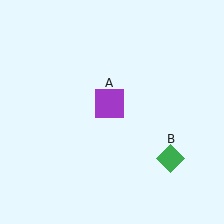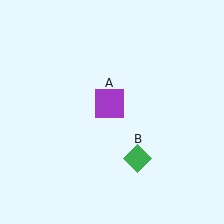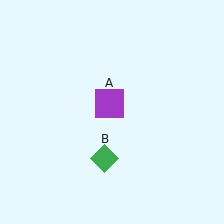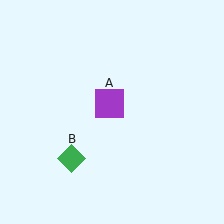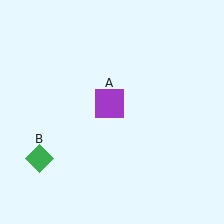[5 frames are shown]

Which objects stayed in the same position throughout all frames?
Purple square (object A) remained stationary.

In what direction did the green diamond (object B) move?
The green diamond (object B) moved left.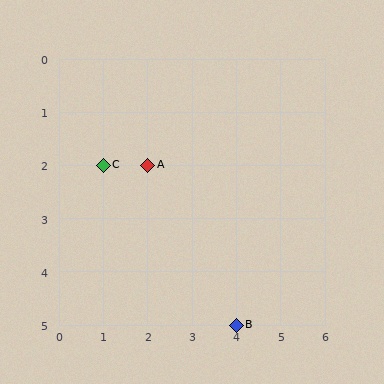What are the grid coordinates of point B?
Point B is at grid coordinates (4, 5).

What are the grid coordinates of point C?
Point C is at grid coordinates (1, 2).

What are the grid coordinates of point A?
Point A is at grid coordinates (2, 2).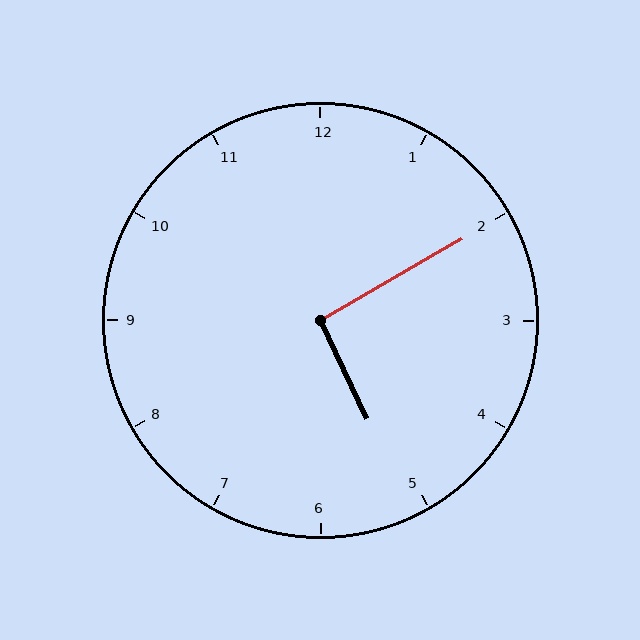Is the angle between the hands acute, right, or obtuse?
It is right.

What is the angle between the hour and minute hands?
Approximately 95 degrees.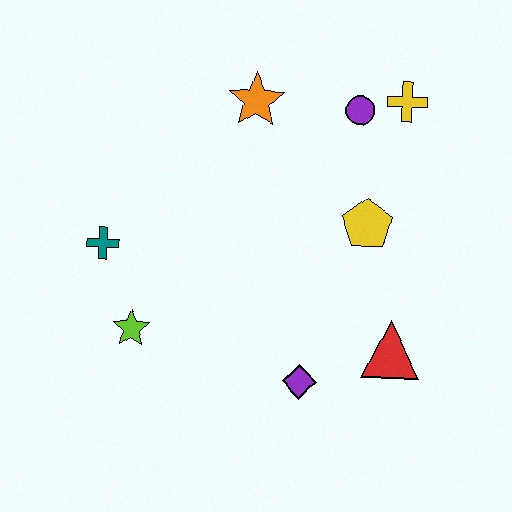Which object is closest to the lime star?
The teal cross is closest to the lime star.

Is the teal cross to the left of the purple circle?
Yes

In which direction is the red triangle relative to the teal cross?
The red triangle is to the right of the teal cross.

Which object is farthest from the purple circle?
The lime star is farthest from the purple circle.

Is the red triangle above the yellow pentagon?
No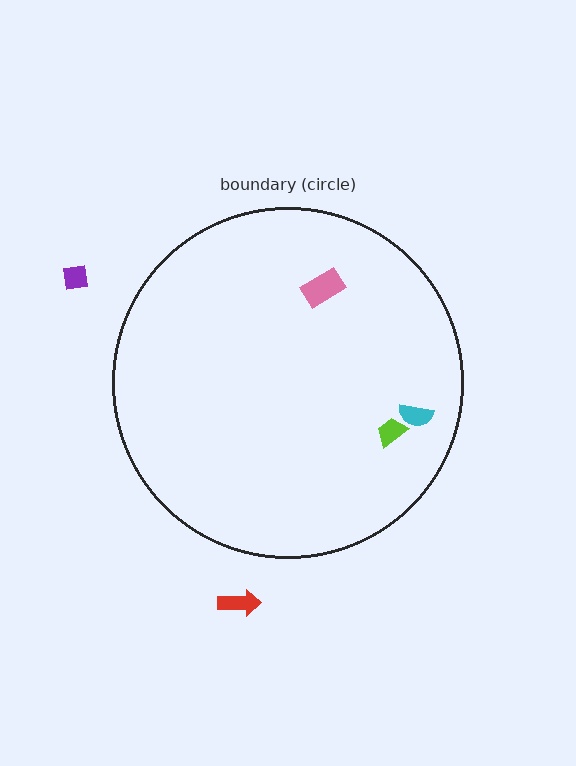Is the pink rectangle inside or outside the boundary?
Inside.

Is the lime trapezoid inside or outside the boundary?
Inside.